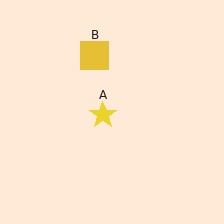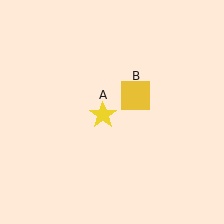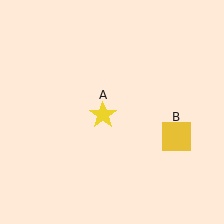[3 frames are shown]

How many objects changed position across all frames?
1 object changed position: yellow square (object B).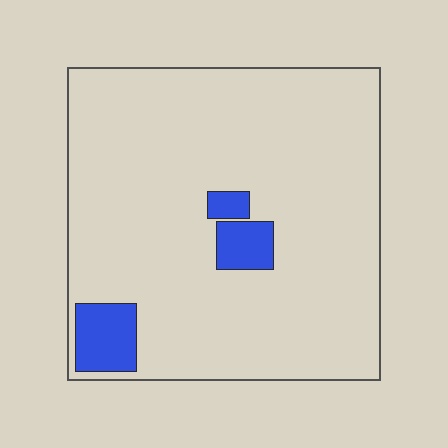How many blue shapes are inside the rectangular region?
3.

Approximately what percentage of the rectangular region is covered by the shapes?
Approximately 10%.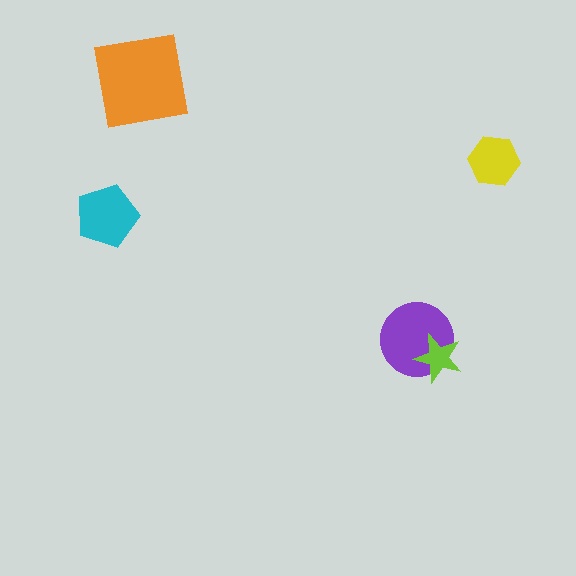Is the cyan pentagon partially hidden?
No, no other shape covers it.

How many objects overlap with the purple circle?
1 object overlaps with the purple circle.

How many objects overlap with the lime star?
1 object overlaps with the lime star.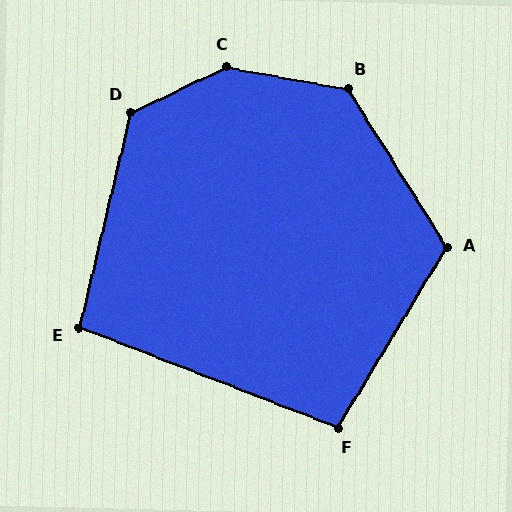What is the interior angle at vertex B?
Approximately 132 degrees (obtuse).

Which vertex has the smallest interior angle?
E, at approximately 98 degrees.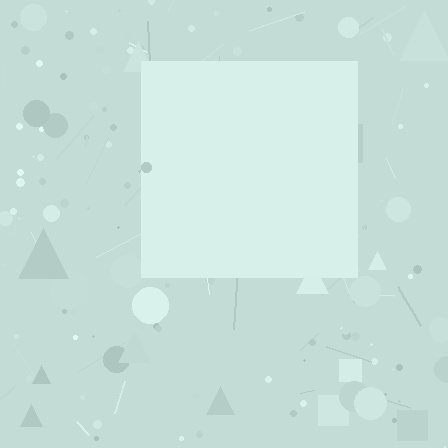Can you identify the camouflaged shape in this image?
The camouflaged shape is a square.